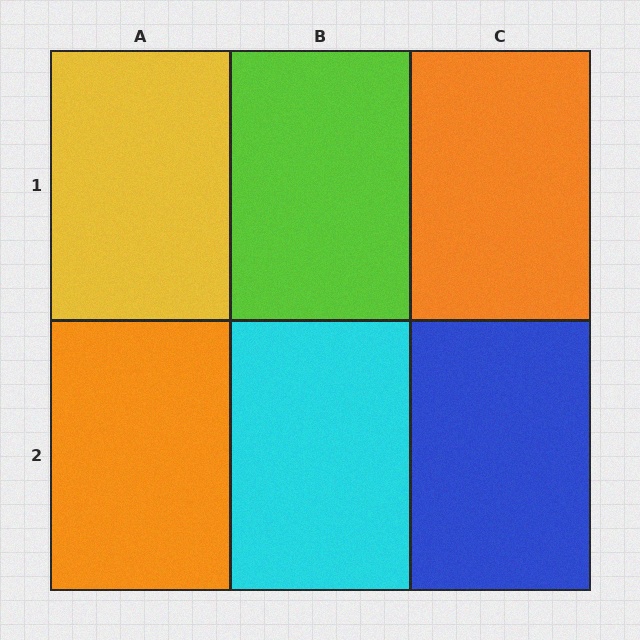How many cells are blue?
1 cell is blue.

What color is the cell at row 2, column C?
Blue.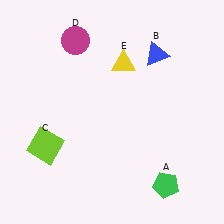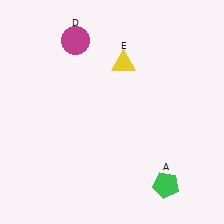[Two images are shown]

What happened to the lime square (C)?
The lime square (C) was removed in Image 2. It was in the bottom-left area of Image 1.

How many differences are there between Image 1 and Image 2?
There are 2 differences between the two images.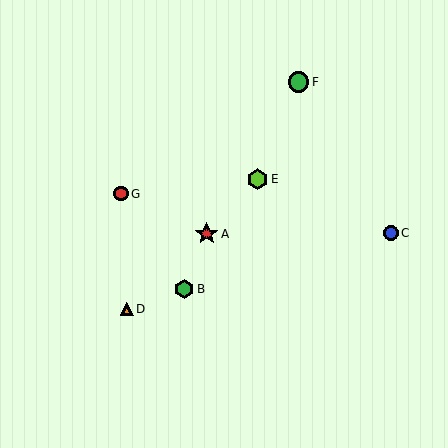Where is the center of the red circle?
The center of the red circle is at (121, 194).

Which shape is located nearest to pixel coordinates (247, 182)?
The lime hexagon (labeled E) at (258, 179) is nearest to that location.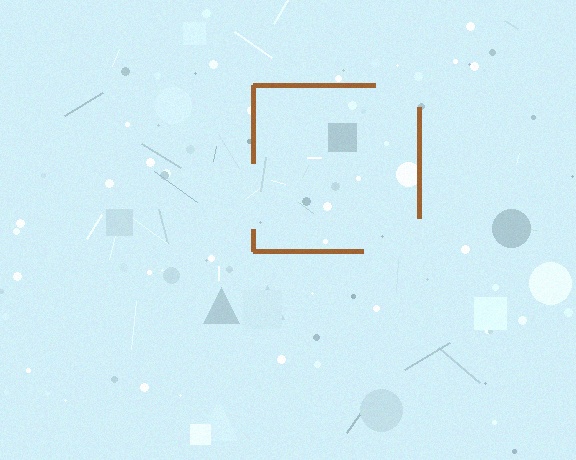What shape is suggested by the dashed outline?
The dashed outline suggests a square.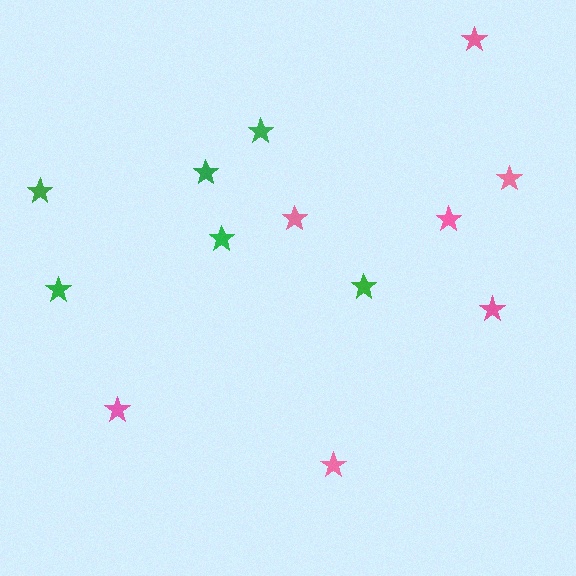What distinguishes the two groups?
There are 2 groups: one group of pink stars (7) and one group of green stars (6).